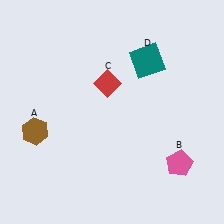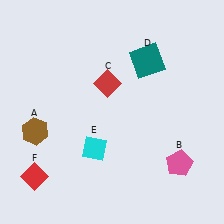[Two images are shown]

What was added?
A cyan diamond (E), a red diamond (F) were added in Image 2.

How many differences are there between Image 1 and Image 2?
There are 2 differences between the two images.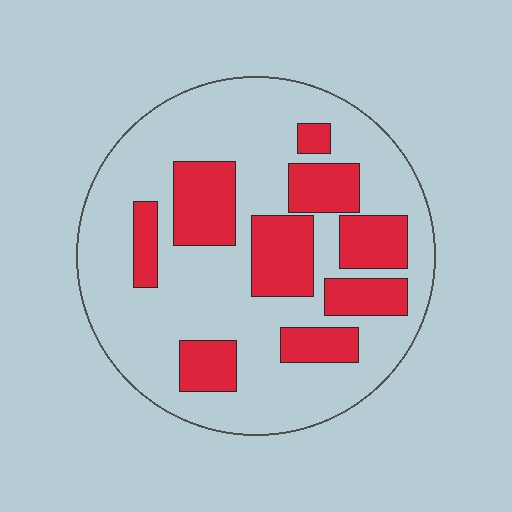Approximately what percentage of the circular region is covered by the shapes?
Approximately 30%.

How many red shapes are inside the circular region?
9.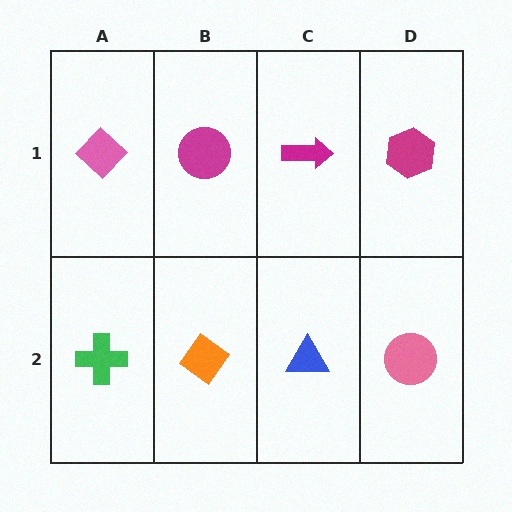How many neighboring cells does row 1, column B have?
3.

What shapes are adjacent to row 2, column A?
A pink diamond (row 1, column A), an orange diamond (row 2, column B).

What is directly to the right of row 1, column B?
A magenta arrow.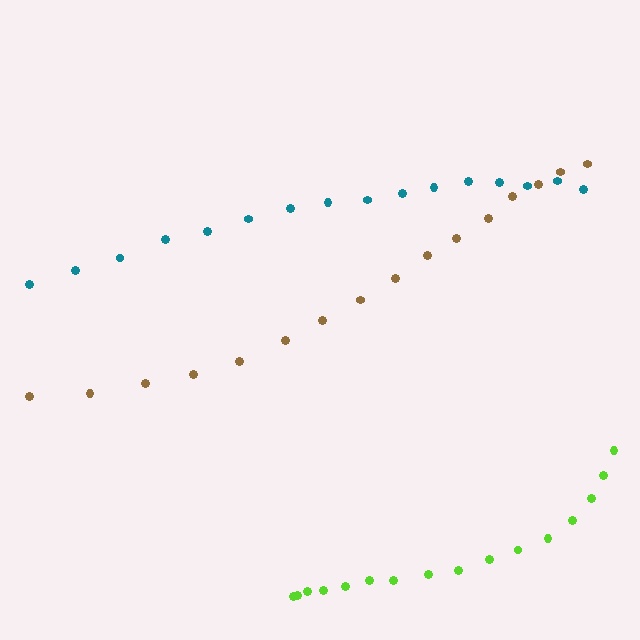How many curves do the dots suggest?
There are 3 distinct paths.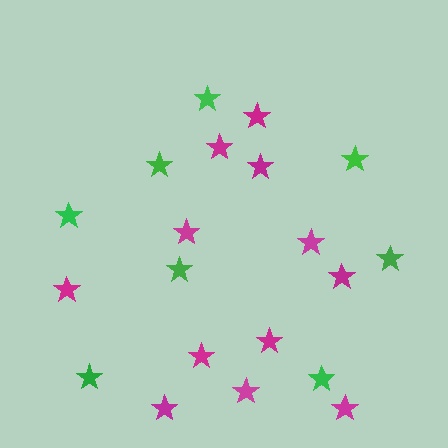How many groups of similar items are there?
There are 2 groups: one group of green stars (8) and one group of magenta stars (12).